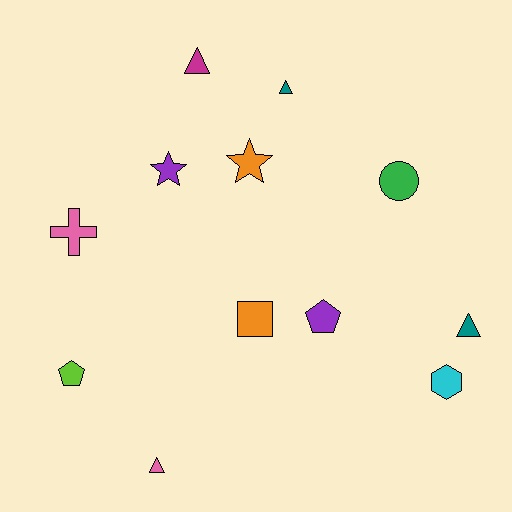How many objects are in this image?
There are 12 objects.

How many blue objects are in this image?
There are no blue objects.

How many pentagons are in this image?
There are 2 pentagons.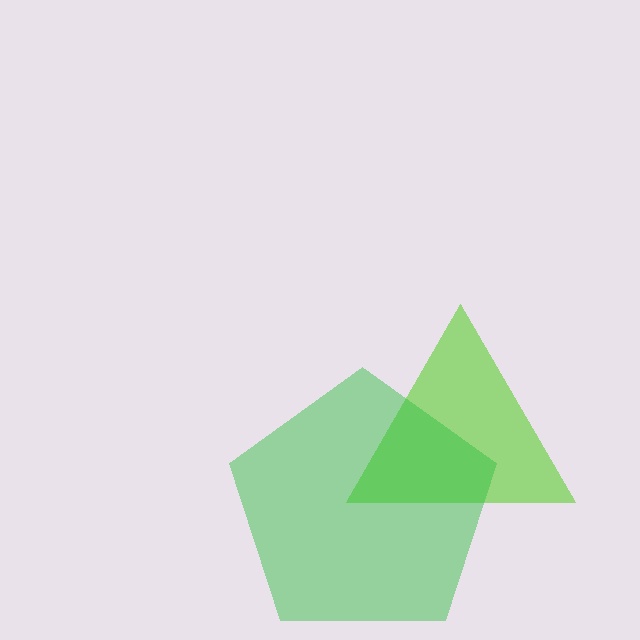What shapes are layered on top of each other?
The layered shapes are: a lime triangle, a green pentagon.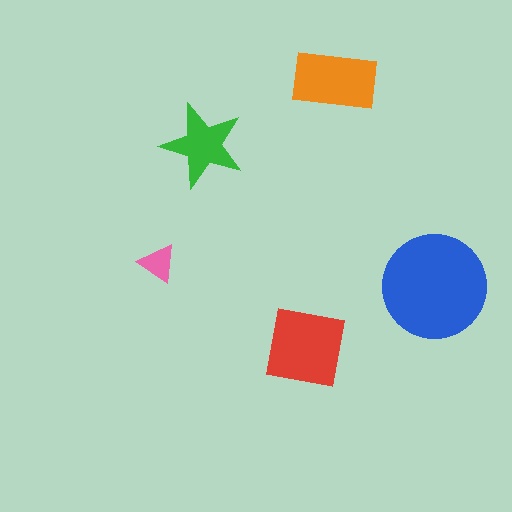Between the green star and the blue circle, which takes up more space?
The blue circle.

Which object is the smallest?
The pink triangle.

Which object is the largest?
The blue circle.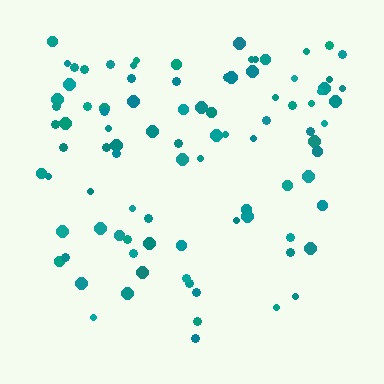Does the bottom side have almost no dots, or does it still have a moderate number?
Still a moderate number, just noticeably fewer than the top.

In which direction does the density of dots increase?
From bottom to top, with the top side densest.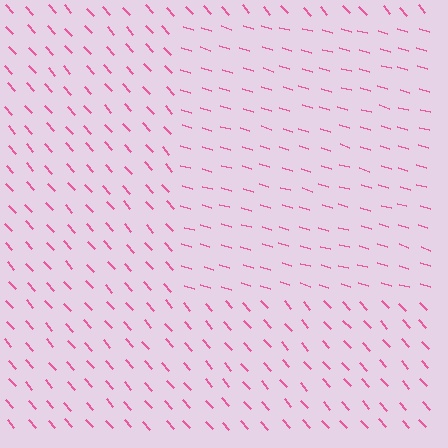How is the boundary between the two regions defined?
The boundary is defined purely by a change in line orientation (approximately 32 degrees difference). All lines are the same color and thickness.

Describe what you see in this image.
The image is filled with small pink line segments. A rectangle region in the image has lines oriented differently from the surrounding lines, creating a visible texture boundary.